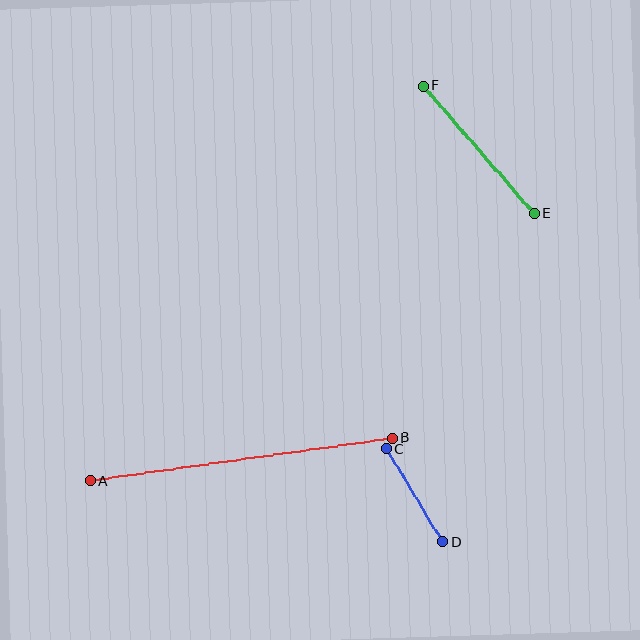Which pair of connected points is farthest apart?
Points A and B are farthest apart.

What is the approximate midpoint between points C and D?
The midpoint is at approximately (414, 495) pixels.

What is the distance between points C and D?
The distance is approximately 109 pixels.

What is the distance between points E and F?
The distance is approximately 169 pixels.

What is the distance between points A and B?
The distance is approximately 305 pixels.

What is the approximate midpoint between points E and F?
The midpoint is at approximately (478, 150) pixels.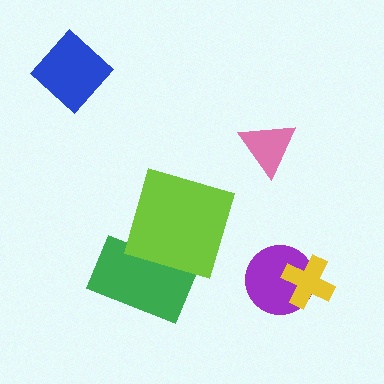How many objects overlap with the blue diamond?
0 objects overlap with the blue diamond.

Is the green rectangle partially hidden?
Yes, it is partially covered by another shape.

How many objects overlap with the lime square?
1 object overlaps with the lime square.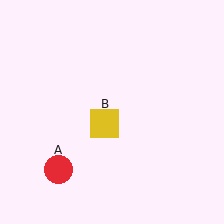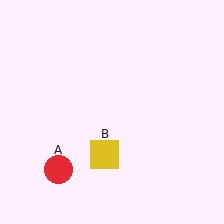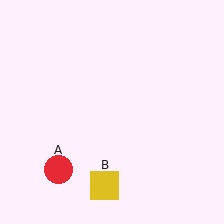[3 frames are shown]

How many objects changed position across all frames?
1 object changed position: yellow square (object B).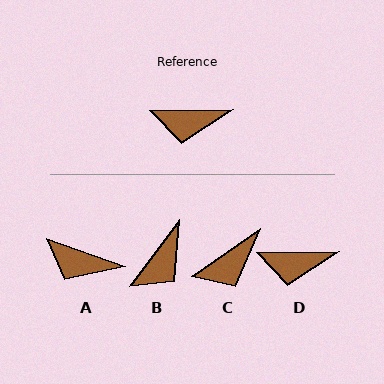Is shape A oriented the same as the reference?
No, it is off by about 20 degrees.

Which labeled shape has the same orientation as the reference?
D.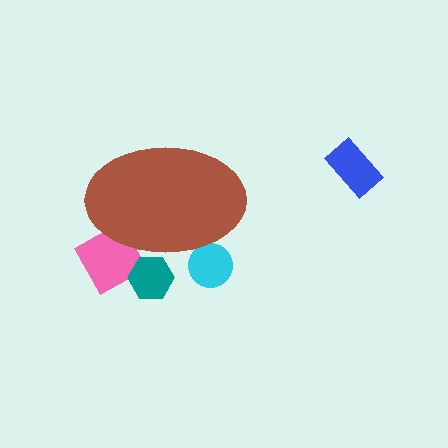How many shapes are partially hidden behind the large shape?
3 shapes are partially hidden.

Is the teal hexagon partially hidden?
Yes, the teal hexagon is partially hidden behind the brown ellipse.